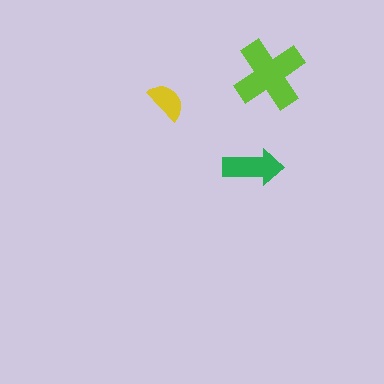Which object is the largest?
The lime cross.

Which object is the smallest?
The yellow semicircle.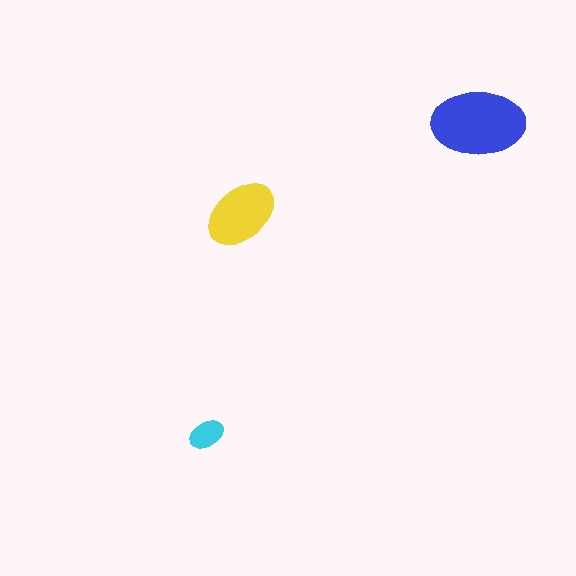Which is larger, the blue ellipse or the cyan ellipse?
The blue one.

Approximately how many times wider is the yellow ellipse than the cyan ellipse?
About 2 times wider.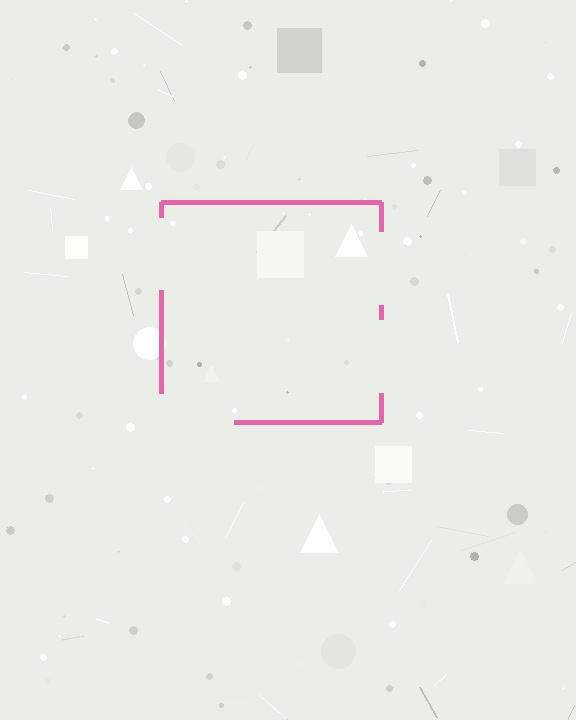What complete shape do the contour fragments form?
The contour fragments form a square.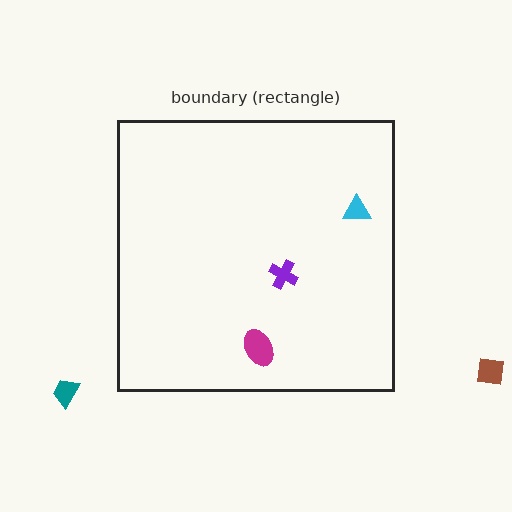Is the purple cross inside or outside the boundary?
Inside.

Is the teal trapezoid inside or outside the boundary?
Outside.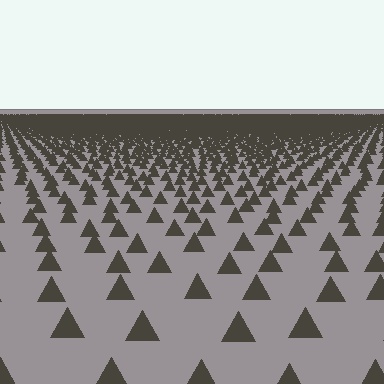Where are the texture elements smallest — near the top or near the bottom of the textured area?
Near the top.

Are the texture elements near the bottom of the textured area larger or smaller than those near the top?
Larger. Near the bottom, elements are closer to the viewer and appear at a bigger on-screen size.